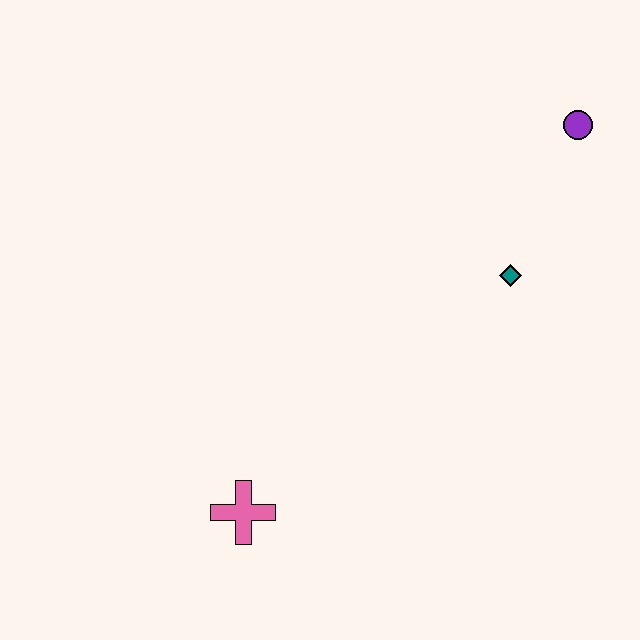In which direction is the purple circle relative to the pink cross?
The purple circle is above the pink cross.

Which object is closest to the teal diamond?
The purple circle is closest to the teal diamond.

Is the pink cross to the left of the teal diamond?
Yes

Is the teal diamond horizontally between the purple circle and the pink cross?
Yes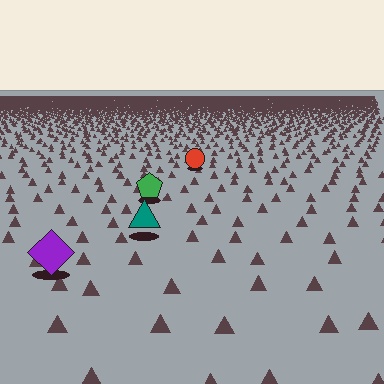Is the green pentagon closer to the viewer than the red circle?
Yes. The green pentagon is closer — you can tell from the texture gradient: the ground texture is coarser near it.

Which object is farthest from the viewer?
The red circle is farthest from the viewer. It appears smaller and the ground texture around it is denser.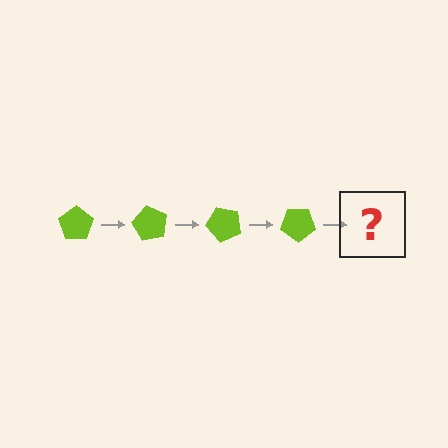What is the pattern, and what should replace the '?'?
The pattern is that the pentagon rotates 60 degrees each step. The '?' should be a lime pentagon rotated 240 degrees.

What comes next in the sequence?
The next element should be a lime pentagon rotated 240 degrees.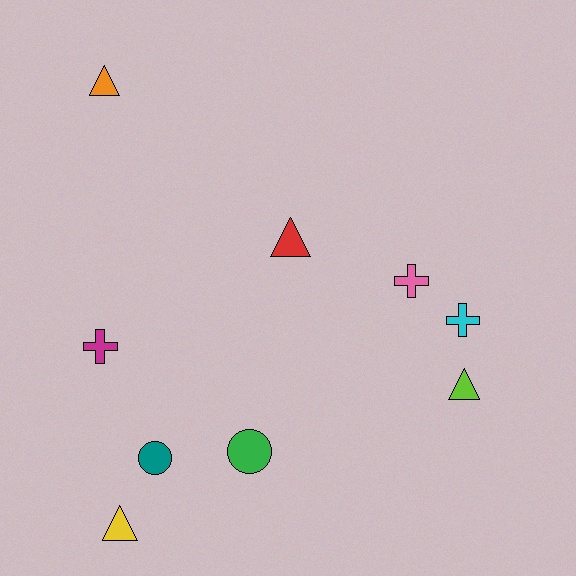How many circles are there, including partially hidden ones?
There are 2 circles.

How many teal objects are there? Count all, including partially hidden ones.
There is 1 teal object.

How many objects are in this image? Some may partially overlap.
There are 9 objects.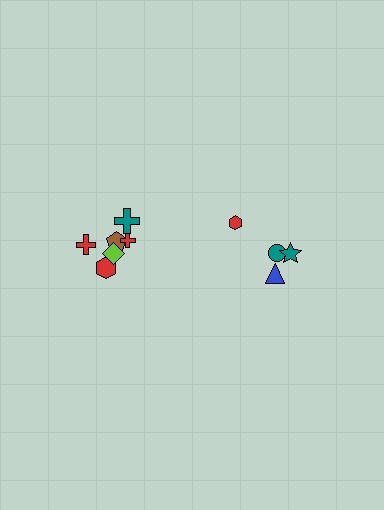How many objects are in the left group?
There are 6 objects.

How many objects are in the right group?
There are 4 objects.